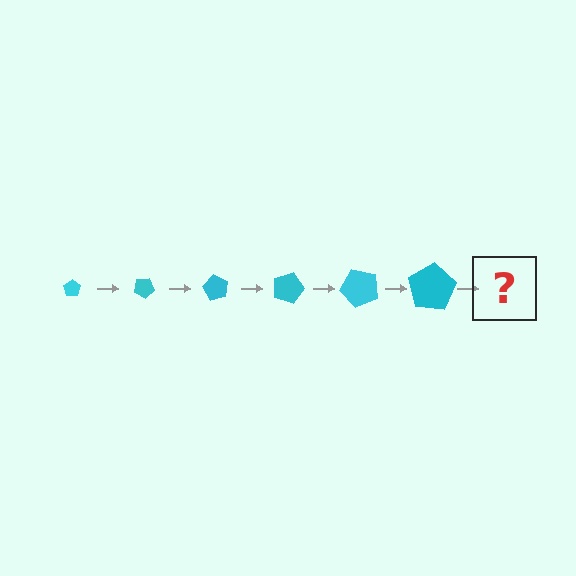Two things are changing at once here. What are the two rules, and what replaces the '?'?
The two rules are that the pentagon grows larger each step and it rotates 30 degrees each step. The '?' should be a pentagon, larger than the previous one and rotated 180 degrees from the start.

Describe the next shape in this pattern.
It should be a pentagon, larger than the previous one and rotated 180 degrees from the start.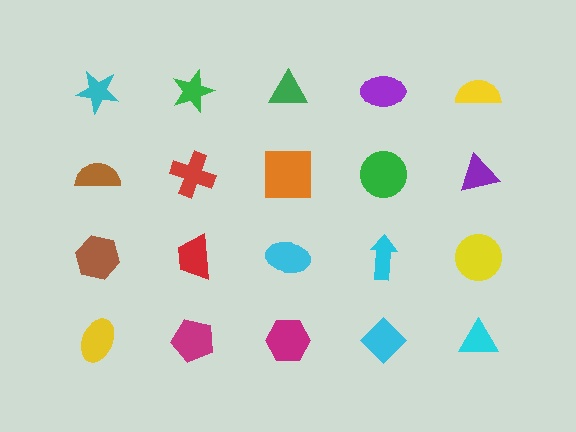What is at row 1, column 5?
A yellow semicircle.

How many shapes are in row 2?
5 shapes.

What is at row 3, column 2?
A red trapezoid.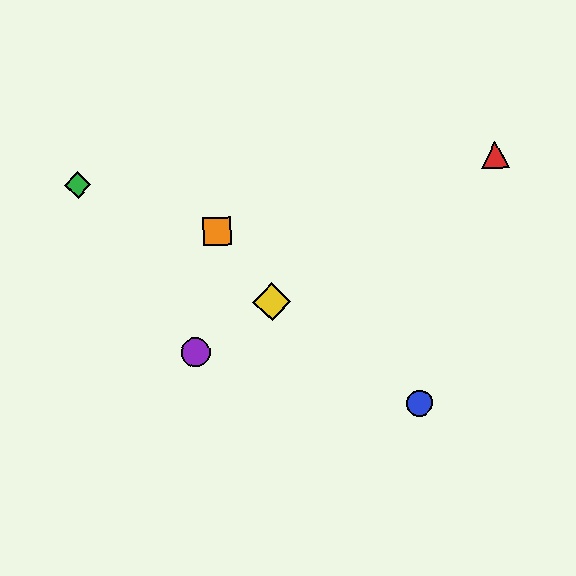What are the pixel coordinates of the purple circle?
The purple circle is at (196, 352).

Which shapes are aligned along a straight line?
The red triangle, the yellow diamond, the purple circle are aligned along a straight line.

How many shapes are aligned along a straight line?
3 shapes (the red triangle, the yellow diamond, the purple circle) are aligned along a straight line.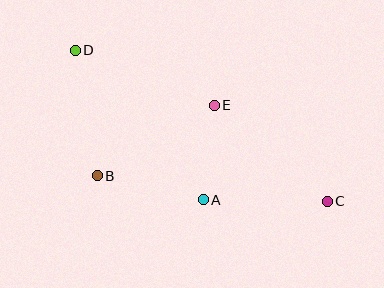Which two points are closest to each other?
Points A and E are closest to each other.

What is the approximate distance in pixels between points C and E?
The distance between C and E is approximately 148 pixels.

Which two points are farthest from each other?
Points C and D are farthest from each other.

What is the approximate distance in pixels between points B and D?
The distance between B and D is approximately 127 pixels.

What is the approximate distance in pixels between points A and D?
The distance between A and D is approximately 197 pixels.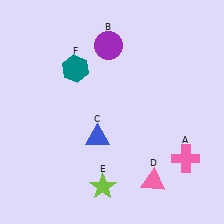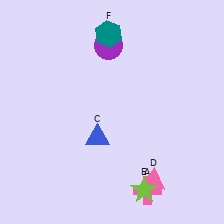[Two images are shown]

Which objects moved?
The objects that moved are: the pink cross (A), the lime star (E), the teal hexagon (F).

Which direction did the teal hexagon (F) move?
The teal hexagon (F) moved up.